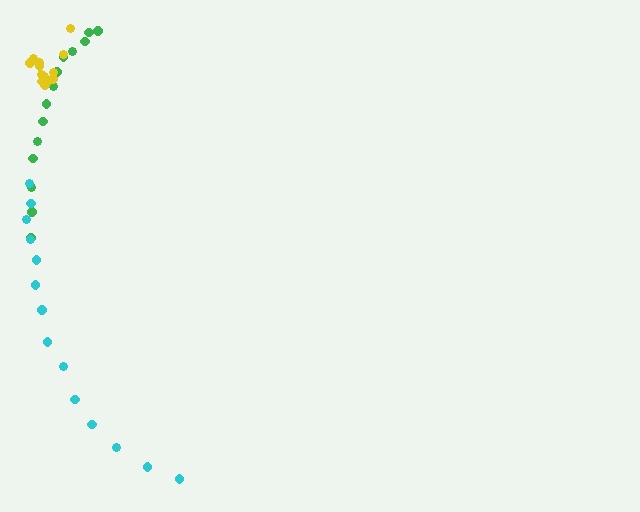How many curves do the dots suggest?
There are 3 distinct paths.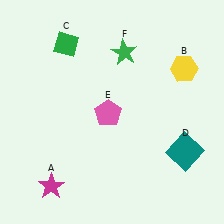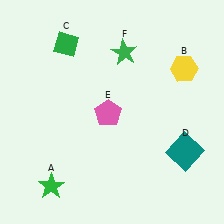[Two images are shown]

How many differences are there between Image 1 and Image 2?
There is 1 difference between the two images.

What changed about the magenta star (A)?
In Image 1, A is magenta. In Image 2, it changed to green.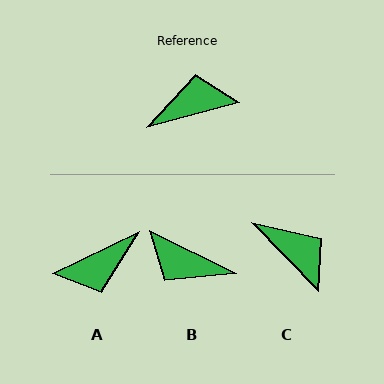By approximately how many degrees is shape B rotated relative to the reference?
Approximately 138 degrees counter-clockwise.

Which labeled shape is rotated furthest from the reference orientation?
A, about 169 degrees away.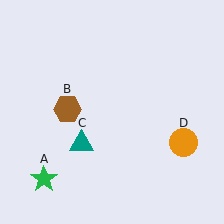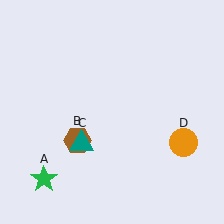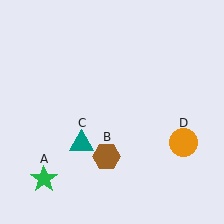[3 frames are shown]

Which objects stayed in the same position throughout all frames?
Green star (object A) and teal triangle (object C) and orange circle (object D) remained stationary.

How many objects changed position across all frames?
1 object changed position: brown hexagon (object B).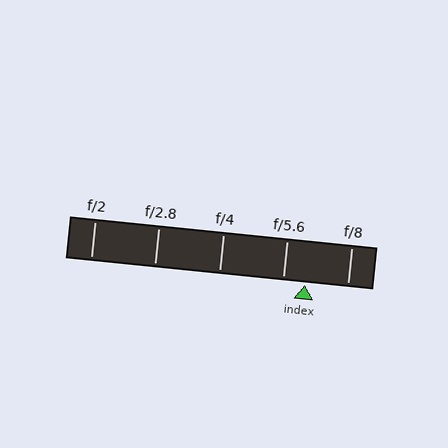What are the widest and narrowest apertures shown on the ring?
The widest aperture shown is f/2 and the narrowest is f/8.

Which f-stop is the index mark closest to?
The index mark is closest to f/5.6.